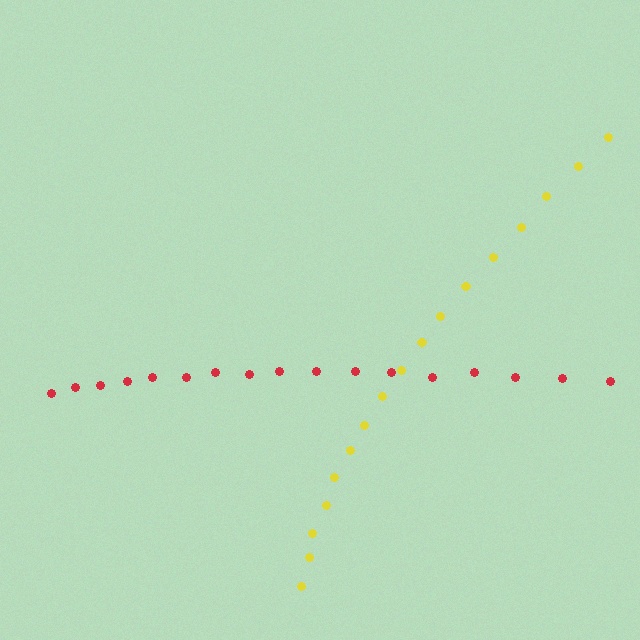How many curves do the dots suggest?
There are 2 distinct paths.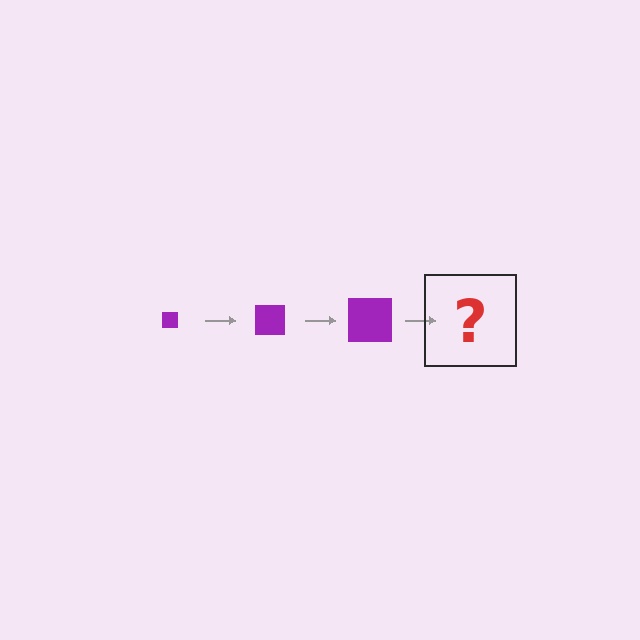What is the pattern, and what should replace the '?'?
The pattern is that the square gets progressively larger each step. The '?' should be a purple square, larger than the previous one.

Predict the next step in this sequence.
The next step is a purple square, larger than the previous one.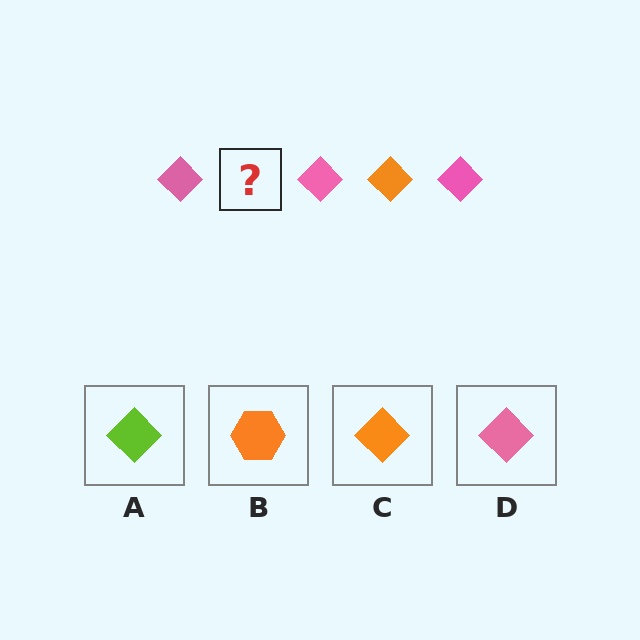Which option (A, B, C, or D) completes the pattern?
C.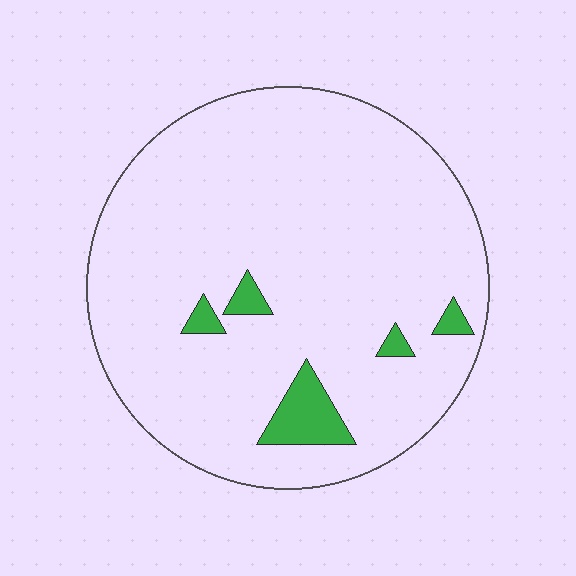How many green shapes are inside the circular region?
5.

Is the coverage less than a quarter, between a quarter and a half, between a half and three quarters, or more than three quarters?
Less than a quarter.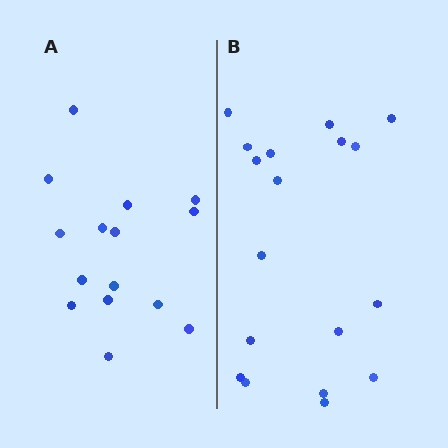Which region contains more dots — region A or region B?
Region B (the right region) has more dots.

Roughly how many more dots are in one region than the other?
Region B has just a few more — roughly 2 or 3 more dots than region A.